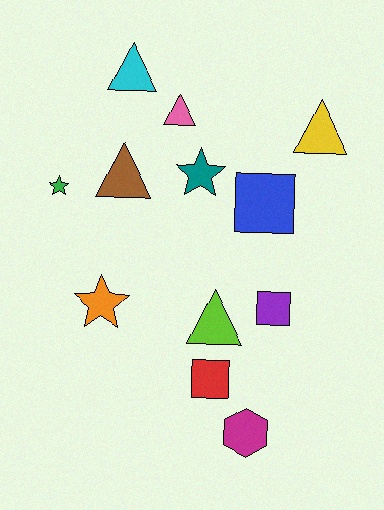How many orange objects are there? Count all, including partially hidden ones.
There is 1 orange object.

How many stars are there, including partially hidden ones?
There are 3 stars.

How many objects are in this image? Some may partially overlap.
There are 12 objects.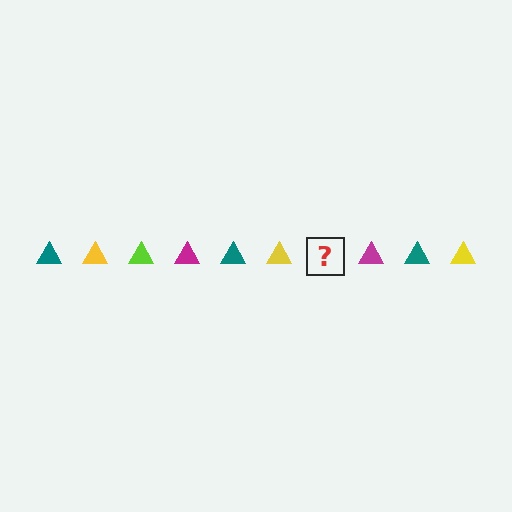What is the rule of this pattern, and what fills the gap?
The rule is that the pattern cycles through teal, yellow, lime, magenta triangles. The gap should be filled with a lime triangle.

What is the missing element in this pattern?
The missing element is a lime triangle.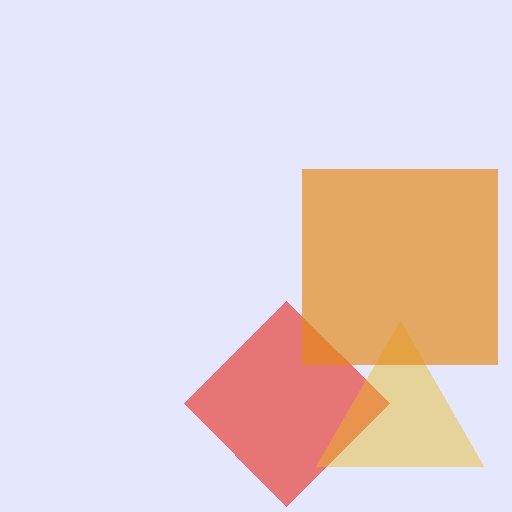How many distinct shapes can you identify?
There are 3 distinct shapes: a red diamond, a yellow triangle, an orange square.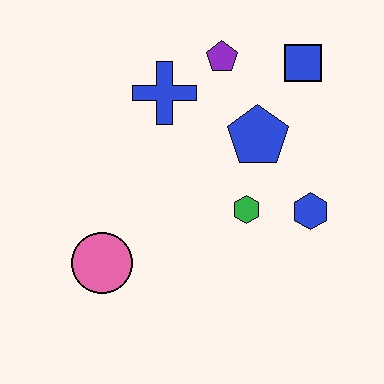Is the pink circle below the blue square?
Yes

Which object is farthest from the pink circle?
The blue square is farthest from the pink circle.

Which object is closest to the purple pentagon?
The blue cross is closest to the purple pentagon.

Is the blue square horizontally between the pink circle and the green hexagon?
No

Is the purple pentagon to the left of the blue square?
Yes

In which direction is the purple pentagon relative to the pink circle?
The purple pentagon is above the pink circle.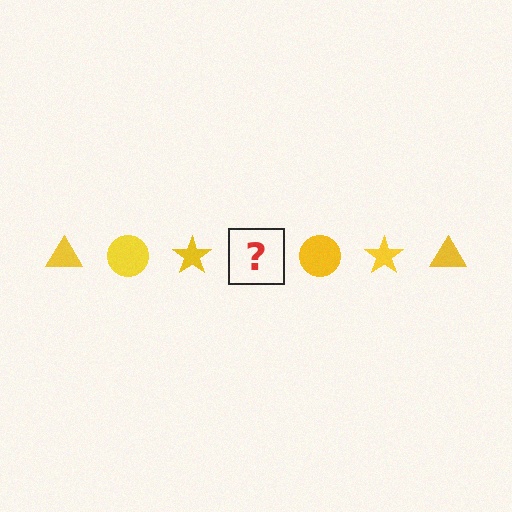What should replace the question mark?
The question mark should be replaced with a yellow triangle.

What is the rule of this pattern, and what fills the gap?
The rule is that the pattern cycles through triangle, circle, star shapes in yellow. The gap should be filled with a yellow triangle.